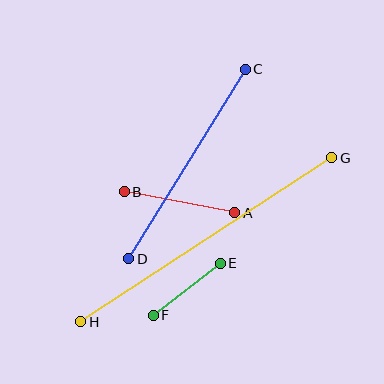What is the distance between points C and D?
The distance is approximately 222 pixels.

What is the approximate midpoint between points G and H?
The midpoint is at approximately (206, 240) pixels.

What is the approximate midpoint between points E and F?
The midpoint is at approximately (187, 289) pixels.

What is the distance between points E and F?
The distance is approximately 85 pixels.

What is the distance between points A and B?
The distance is approximately 113 pixels.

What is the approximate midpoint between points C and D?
The midpoint is at approximately (187, 164) pixels.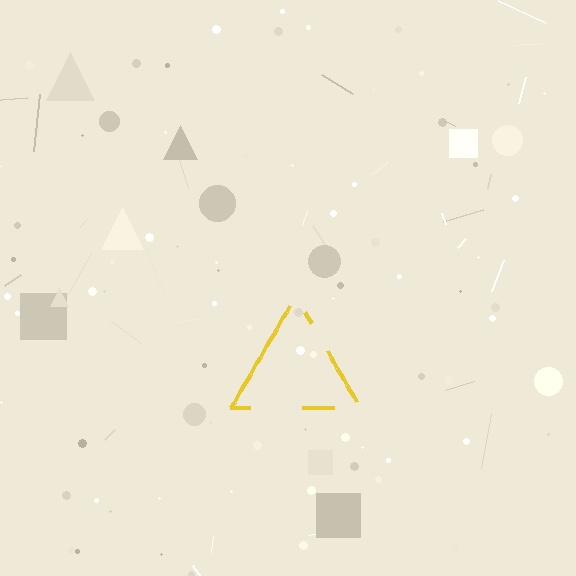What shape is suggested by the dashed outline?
The dashed outline suggests a triangle.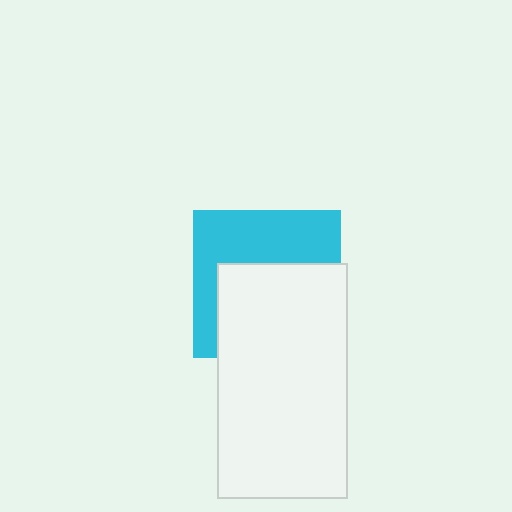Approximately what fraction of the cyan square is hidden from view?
Roughly 53% of the cyan square is hidden behind the white rectangle.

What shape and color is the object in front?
The object in front is a white rectangle.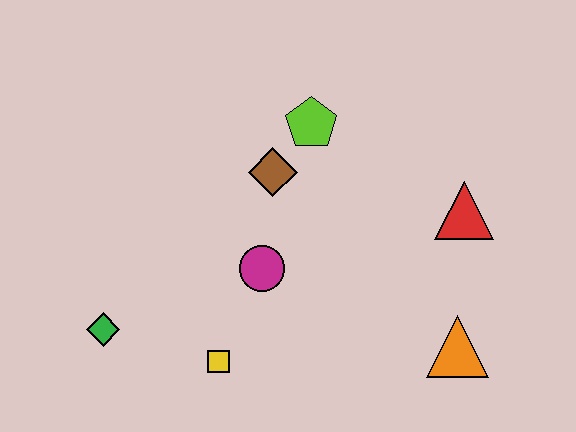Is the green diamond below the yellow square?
No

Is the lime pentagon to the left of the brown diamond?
No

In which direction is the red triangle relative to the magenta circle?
The red triangle is to the right of the magenta circle.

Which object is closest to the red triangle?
The orange triangle is closest to the red triangle.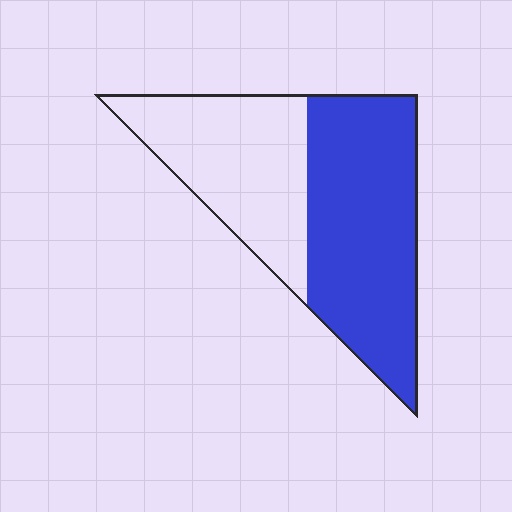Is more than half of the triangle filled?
Yes.